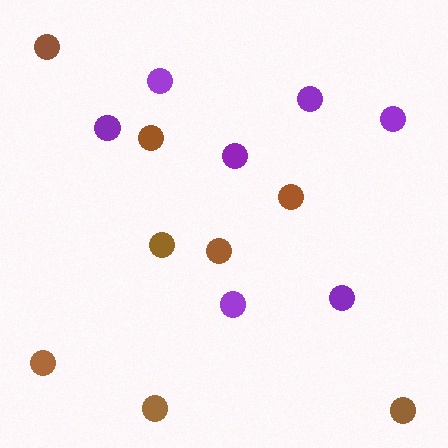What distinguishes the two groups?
There are 2 groups: one group of purple circles (7) and one group of brown circles (8).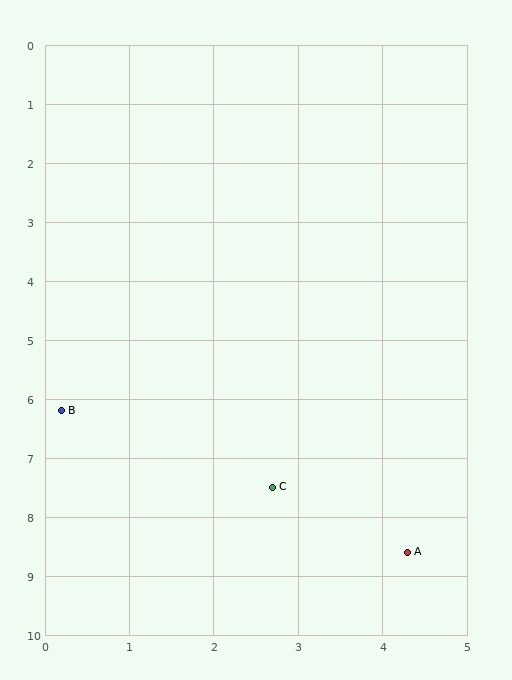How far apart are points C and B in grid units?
Points C and B are about 2.8 grid units apart.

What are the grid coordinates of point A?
Point A is at approximately (4.3, 8.6).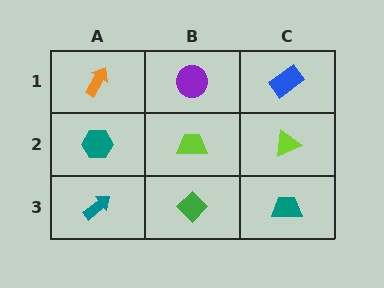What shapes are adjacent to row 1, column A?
A teal hexagon (row 2, column A), a purple circle (row 1, column B).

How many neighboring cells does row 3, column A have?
2.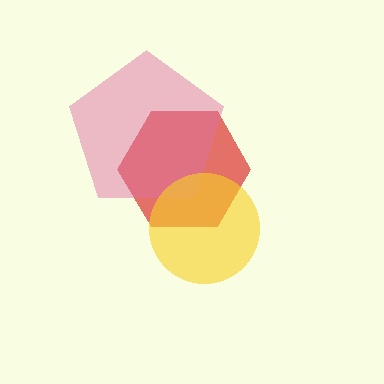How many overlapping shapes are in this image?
There are 3 overlapping shapes in the image.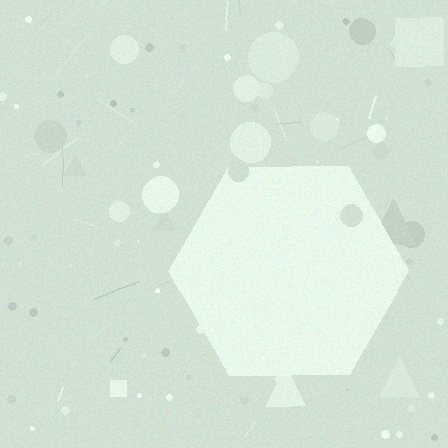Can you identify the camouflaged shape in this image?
The camouflaged shape is a hexagon.